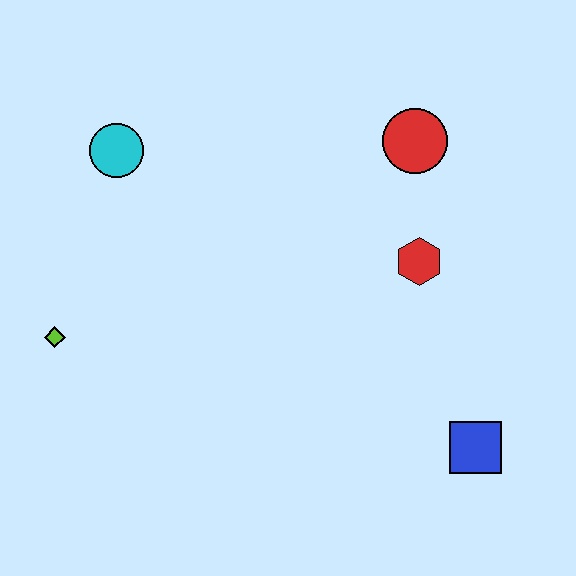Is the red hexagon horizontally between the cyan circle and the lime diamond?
No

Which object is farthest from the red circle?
The lime diamond is farthest from the red circle.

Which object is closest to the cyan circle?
The lime diamond is closest to the cyan circle.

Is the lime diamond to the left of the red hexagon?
Yes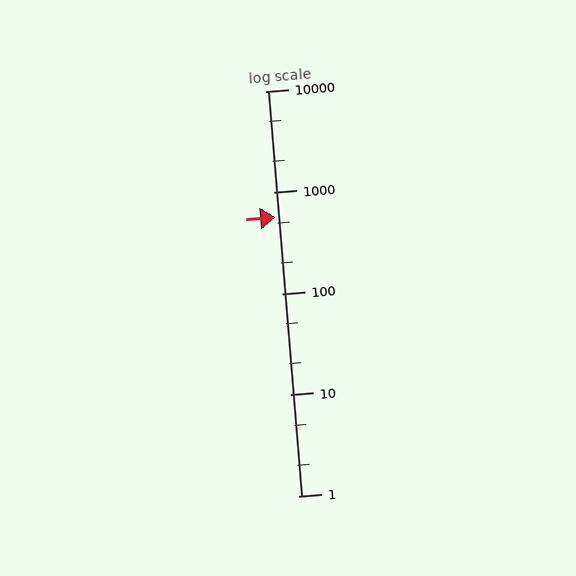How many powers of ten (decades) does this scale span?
The scale spans 4 decades, from 1 to 10000.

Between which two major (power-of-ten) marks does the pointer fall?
The pointer is between 100 and 1000.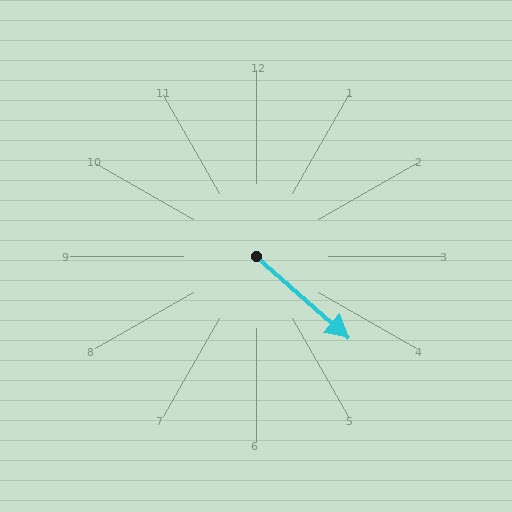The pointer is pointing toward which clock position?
Roughly 4 o'clock.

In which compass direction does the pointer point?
Southeast.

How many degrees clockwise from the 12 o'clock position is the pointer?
Approximately 132 degrees.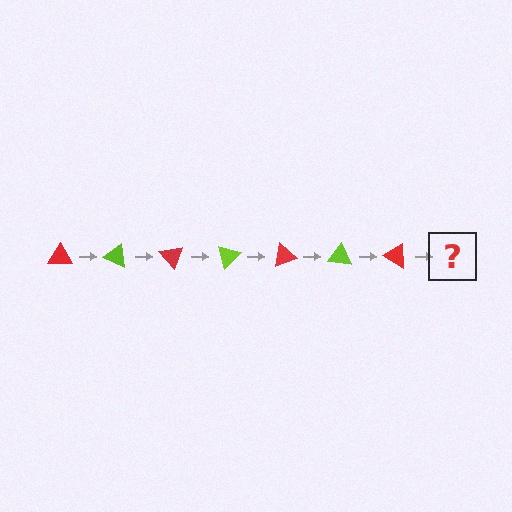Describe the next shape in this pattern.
It should be a lime triangle, rotated 175 degrees from the start.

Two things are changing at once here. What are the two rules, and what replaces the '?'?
The two rules are that it rotates 25 degrees each step and the color cycles through red and lime. The '?' should be a lime triangle, rotated 175 degrees from the start.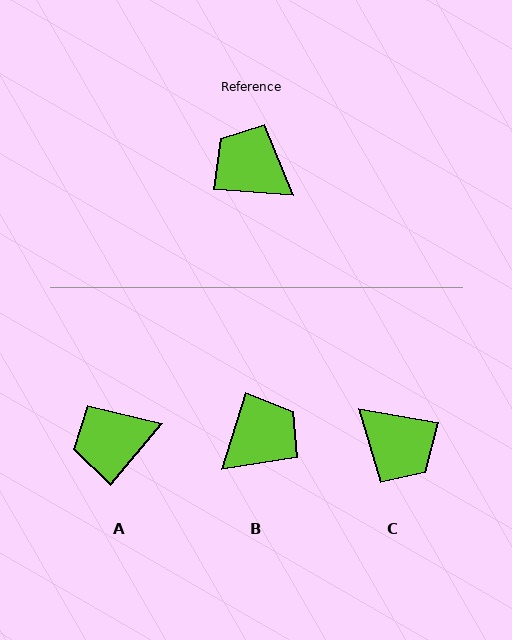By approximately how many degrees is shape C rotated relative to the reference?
Approximately 174 degrees counter-clockwise.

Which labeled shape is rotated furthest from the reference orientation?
C, about 174 degrees away.